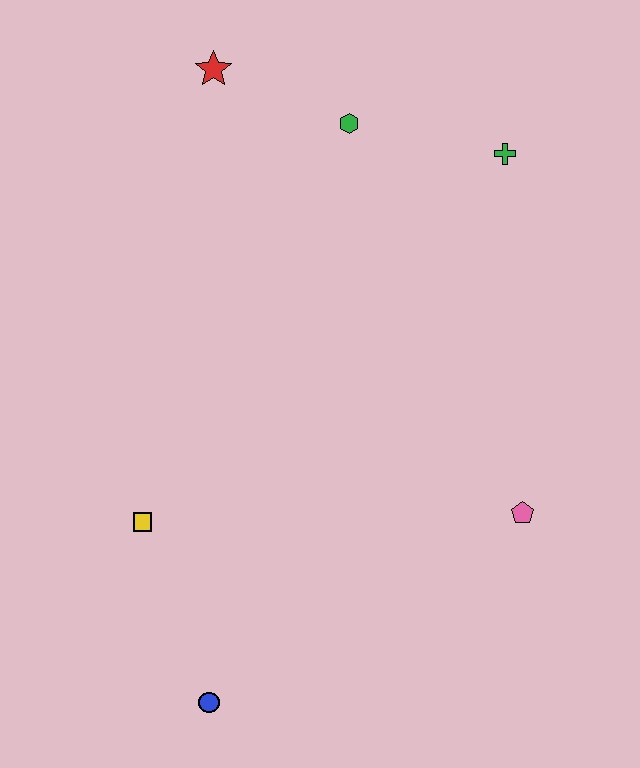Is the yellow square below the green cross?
Yes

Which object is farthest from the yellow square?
The green cross is farthest from the yellow square.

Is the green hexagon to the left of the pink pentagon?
Yes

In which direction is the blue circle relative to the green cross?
The blue circle is below the green cross.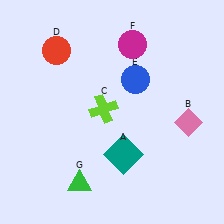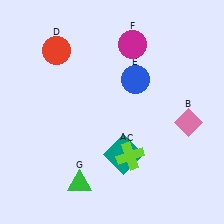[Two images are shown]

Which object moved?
The lime cross (C) moved down.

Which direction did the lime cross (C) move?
The lime cross (C) moved down.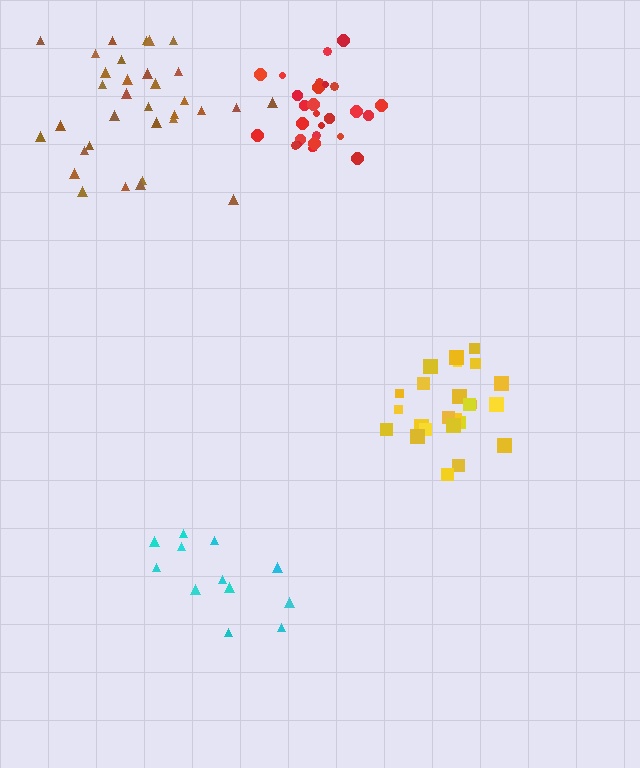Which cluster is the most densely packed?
Red.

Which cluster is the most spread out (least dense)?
Cyan.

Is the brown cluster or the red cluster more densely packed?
Red.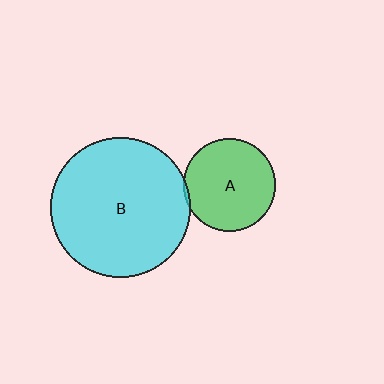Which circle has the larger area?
Circle B (cyan).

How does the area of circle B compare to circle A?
Approximately 2.3 times.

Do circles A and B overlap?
Yes.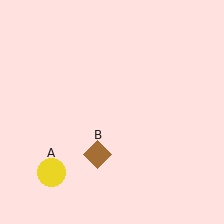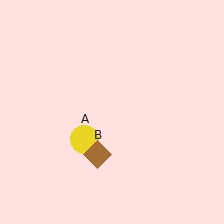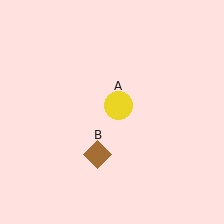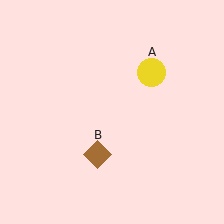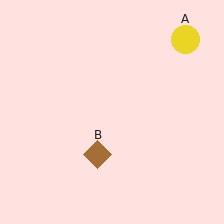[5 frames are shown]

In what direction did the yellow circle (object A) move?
The yellow circle (object A) moved up and to the right.